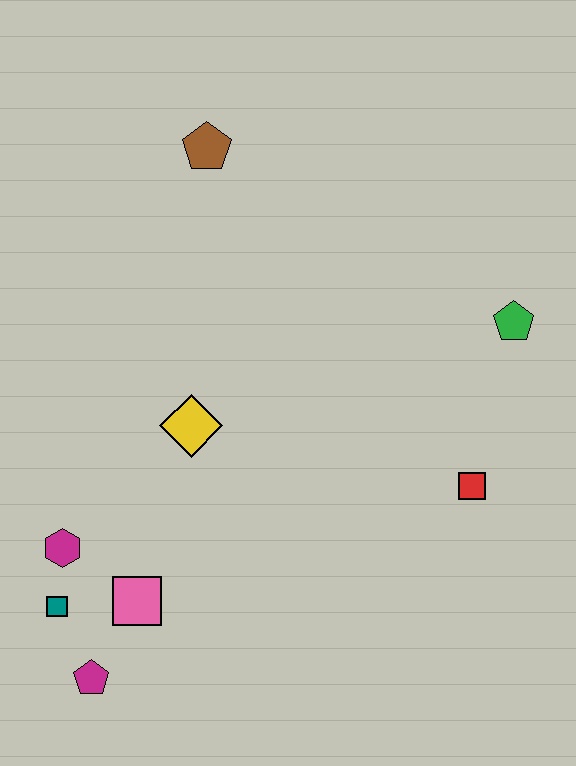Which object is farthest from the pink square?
The green pentagon is farthest from the pink square.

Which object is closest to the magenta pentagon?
The teal square is closest to the magenta pentagon.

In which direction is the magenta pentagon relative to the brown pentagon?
The magenta pentagon is below the brown pentagon.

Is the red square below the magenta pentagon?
No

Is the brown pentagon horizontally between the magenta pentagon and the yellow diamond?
No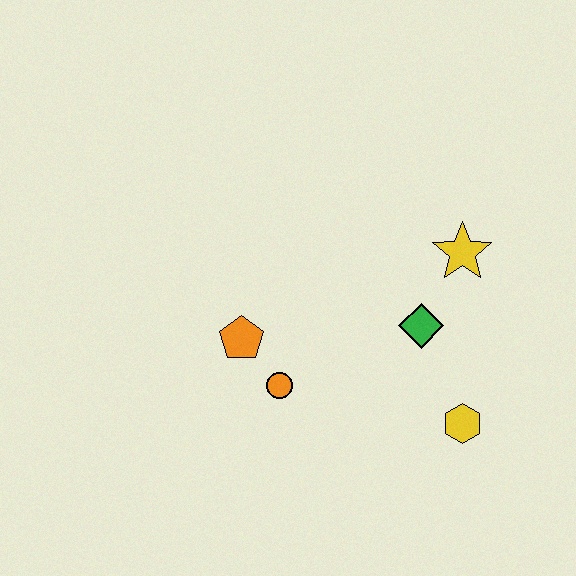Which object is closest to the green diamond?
The yellow star is closest to the green diamond.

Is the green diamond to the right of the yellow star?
No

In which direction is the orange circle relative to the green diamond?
The orange circle is to the left of the green diamond.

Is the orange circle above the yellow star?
No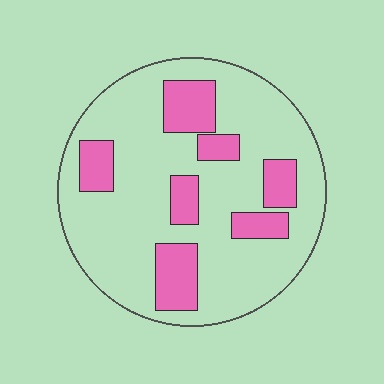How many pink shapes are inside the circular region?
7.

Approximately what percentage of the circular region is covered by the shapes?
Approximately 25%.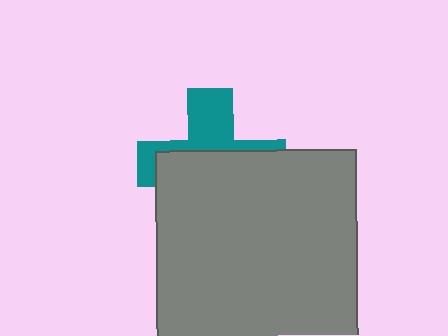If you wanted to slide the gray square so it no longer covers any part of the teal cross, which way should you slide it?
Slide it down — that is the most direct way to separate the two shapes.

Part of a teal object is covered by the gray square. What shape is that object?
It is a cross.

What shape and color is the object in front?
The object in front is a gray square.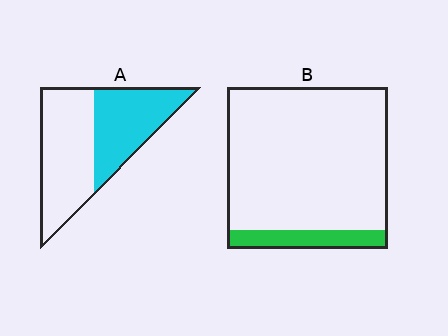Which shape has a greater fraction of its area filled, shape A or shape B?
Shape A.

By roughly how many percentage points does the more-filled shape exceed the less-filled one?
By roughly 35 percentage points (A over B).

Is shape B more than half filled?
No.